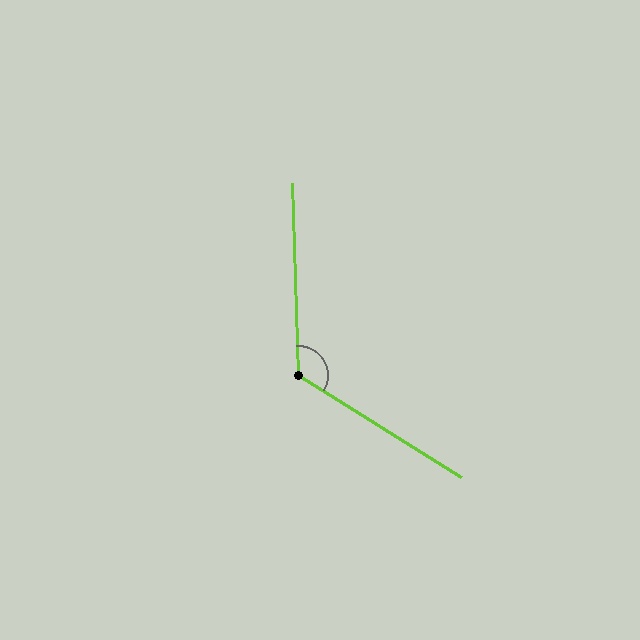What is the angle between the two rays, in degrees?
Approximately 124 degrees.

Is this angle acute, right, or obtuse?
It is obtuse.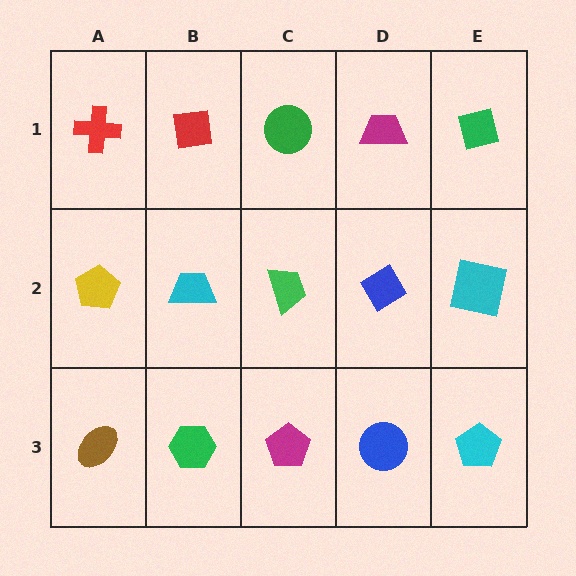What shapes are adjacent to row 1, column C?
A green trapezoid (row 2, column C), a red square (row 1, column B), a magenta trapezoid (row 1, column D).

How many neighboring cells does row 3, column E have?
2.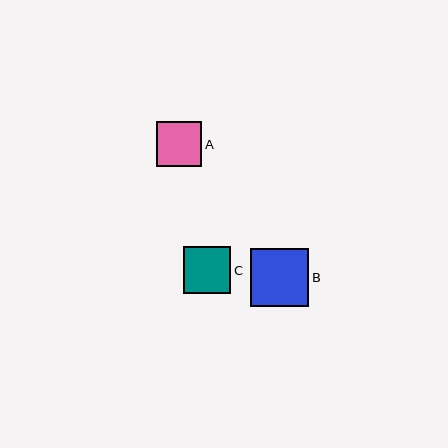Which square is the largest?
Square B is the largest with a size of approximately 58 pixels.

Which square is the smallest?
Square A is the smallest with a size of approximately 45 pixels.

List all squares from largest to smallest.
From largest to smallest: B, C, A.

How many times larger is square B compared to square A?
Square B is approximately 1.3 times the size of square A.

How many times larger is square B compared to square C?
Square B is approximately 1.2 times the size of square C.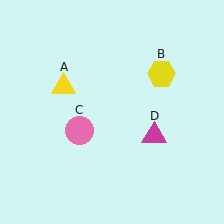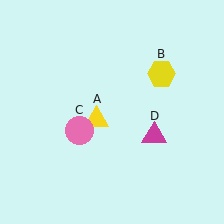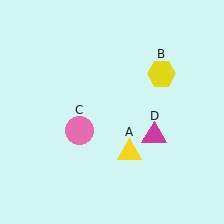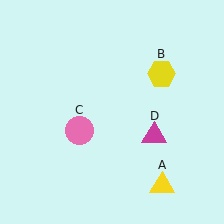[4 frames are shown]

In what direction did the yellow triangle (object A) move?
The yellow triangle (object A) moved down and to the right.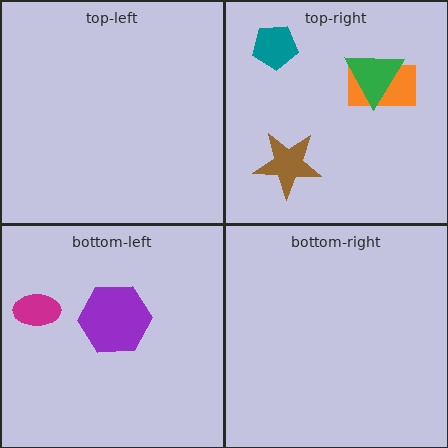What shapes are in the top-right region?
The teal pentagon, the brown star, the orange rectangle, the green triangle.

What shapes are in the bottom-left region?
The purple hexagon, the magenta ellipse.